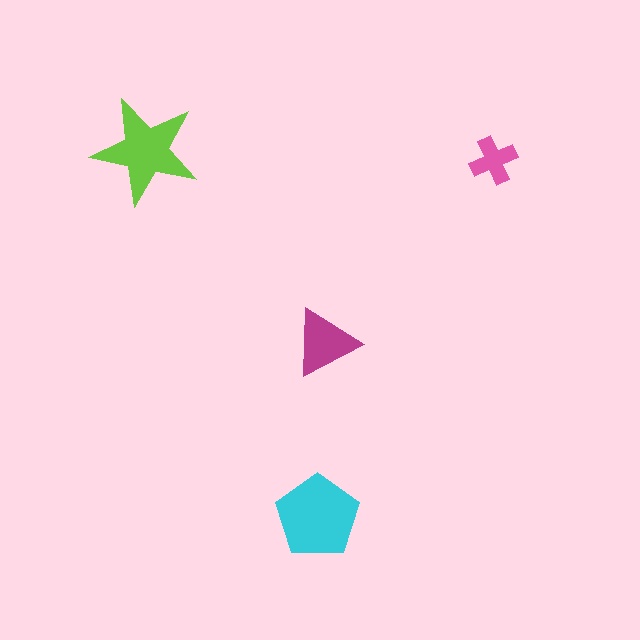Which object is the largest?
The cyan pentagon.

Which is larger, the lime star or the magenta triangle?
The lime star.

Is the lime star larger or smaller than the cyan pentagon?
Smaller.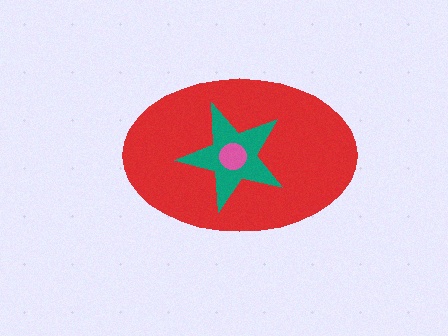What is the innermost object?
The pink circle.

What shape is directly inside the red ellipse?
The teal star.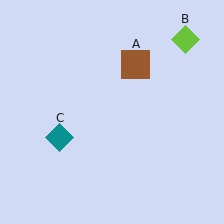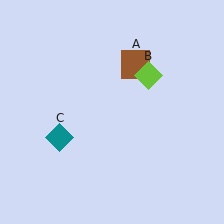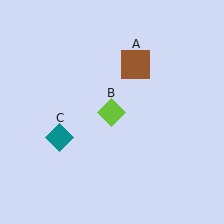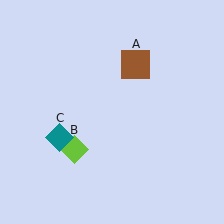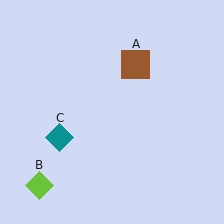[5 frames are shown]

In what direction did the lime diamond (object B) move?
The lime diamond (object B) moved down and to the left.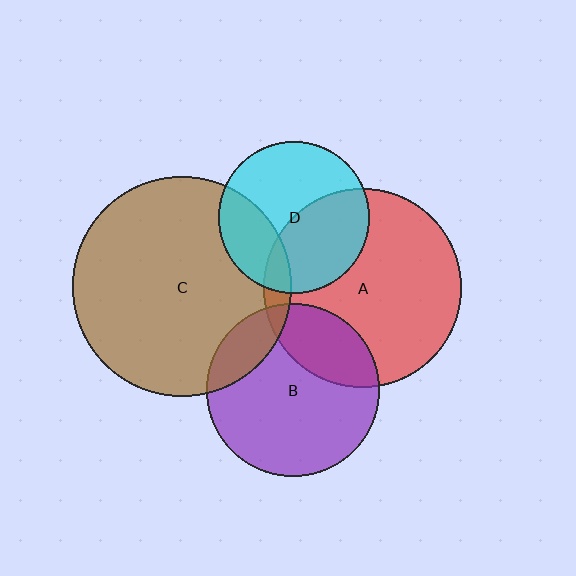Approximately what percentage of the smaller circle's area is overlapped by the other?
Approximately 15%.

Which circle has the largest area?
Circle C (brown).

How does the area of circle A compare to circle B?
Approximately 1.3 times.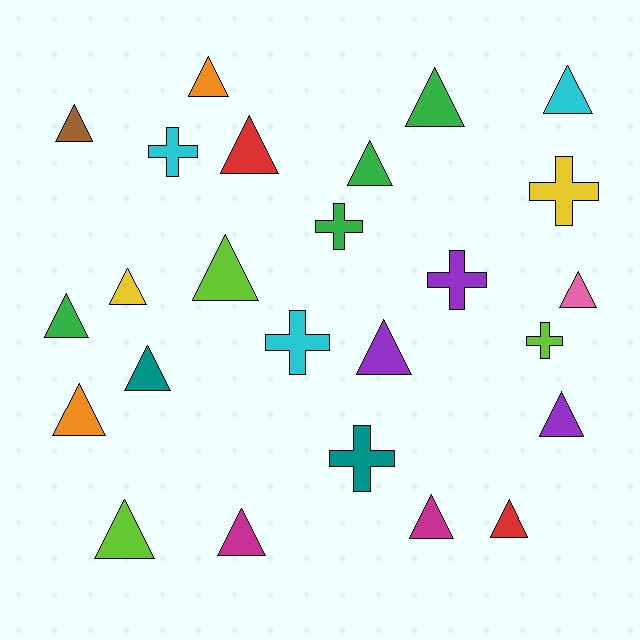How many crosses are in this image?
There are 7 crosses.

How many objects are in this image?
There are 25 objects.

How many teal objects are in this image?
There are 2 teal objects.